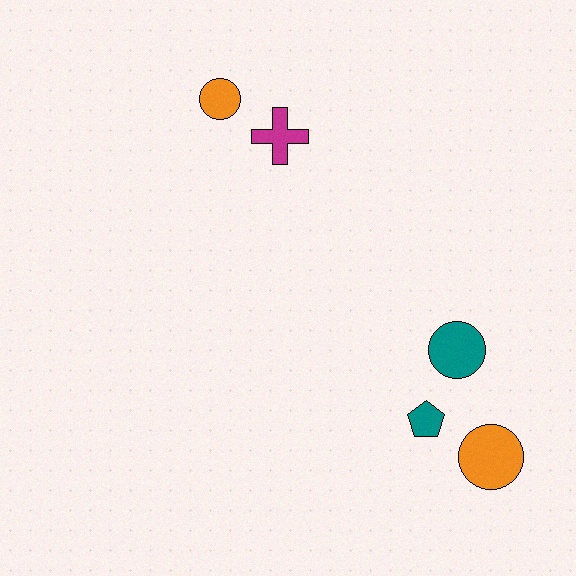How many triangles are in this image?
There are no triangles.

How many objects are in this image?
There are 5 objects.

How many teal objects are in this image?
There are 2 teal objects.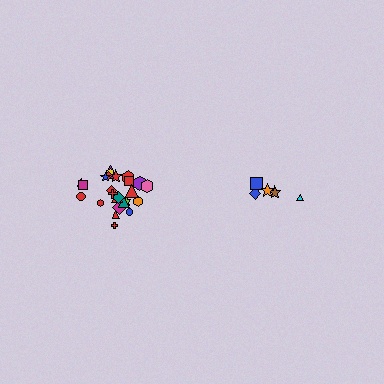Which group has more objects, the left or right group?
The left group.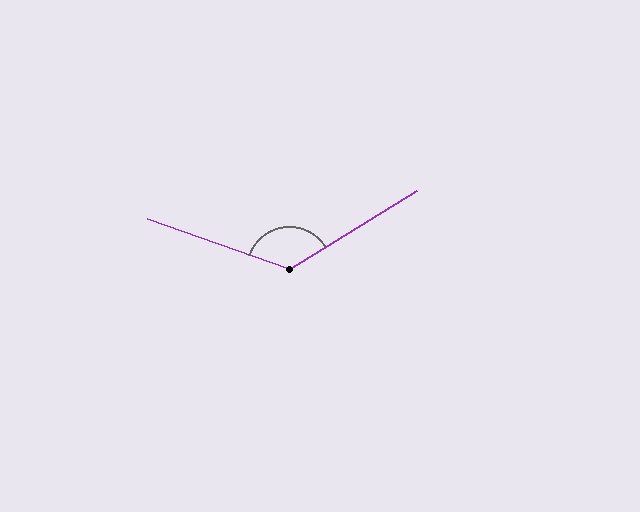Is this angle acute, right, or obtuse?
It is obtuse.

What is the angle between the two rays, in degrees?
Approximately 129 degrees.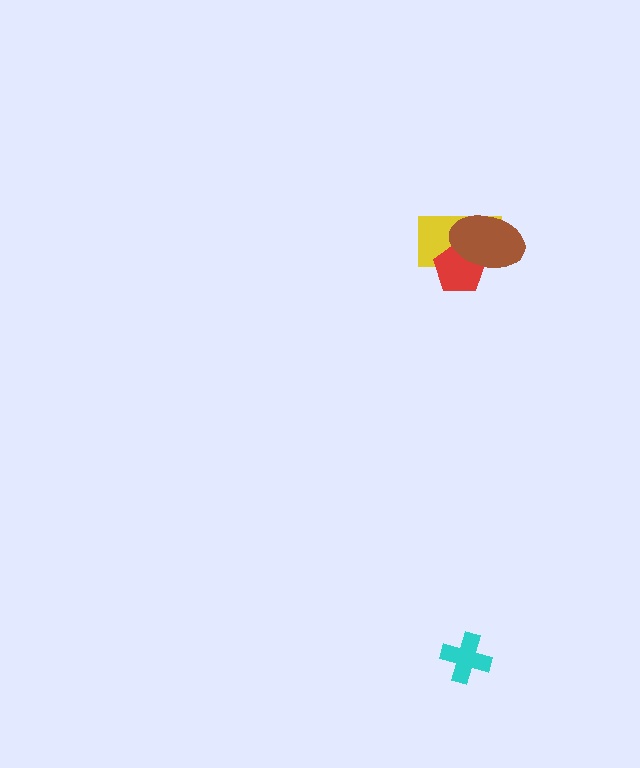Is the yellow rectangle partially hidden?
Yes, it is partially covered by another shape.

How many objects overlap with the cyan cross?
0 objects overlap with the cyan cross.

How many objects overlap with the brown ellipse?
2 objects overlap with the brown ellipse.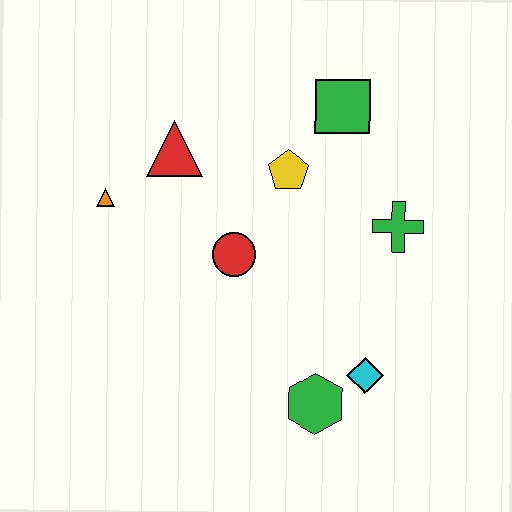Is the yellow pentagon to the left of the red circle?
No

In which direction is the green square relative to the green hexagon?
The green square is above the green hexagon.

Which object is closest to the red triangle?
The orange triangle is closest to the red triangle.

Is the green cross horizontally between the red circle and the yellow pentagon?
No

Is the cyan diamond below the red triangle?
Yes